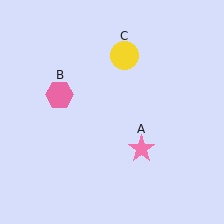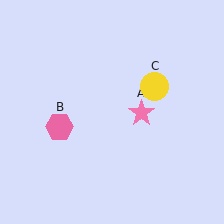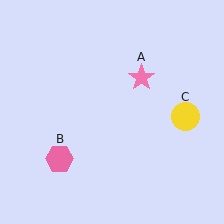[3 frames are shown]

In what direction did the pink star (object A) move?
The pink star (object A) moved up.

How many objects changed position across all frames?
3 objects changed position: pink star (object A), pink hexagon (object B), yellow circle (object C).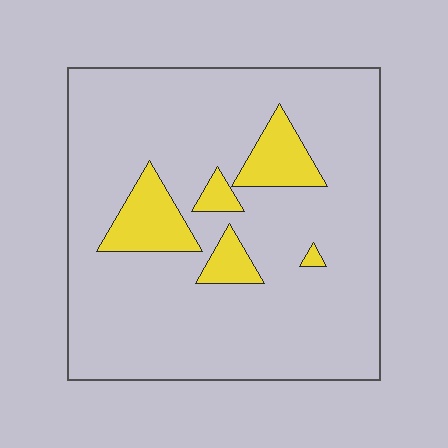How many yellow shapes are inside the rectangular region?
5.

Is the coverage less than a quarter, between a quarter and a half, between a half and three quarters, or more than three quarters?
Less than a quarter.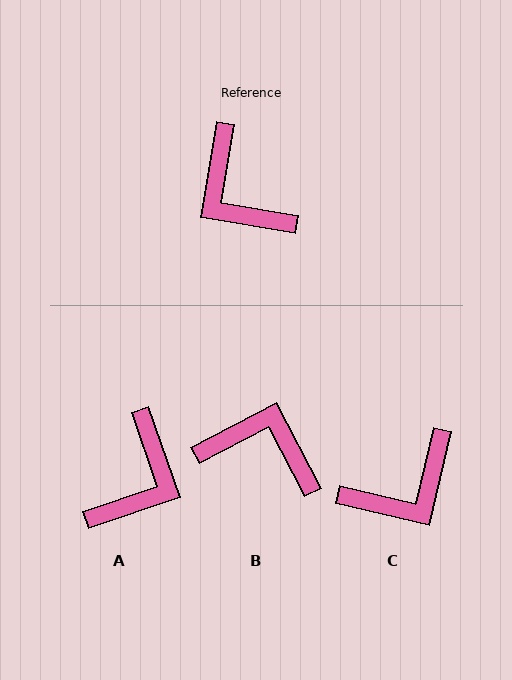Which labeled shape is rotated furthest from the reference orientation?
B, about 143 degrees away.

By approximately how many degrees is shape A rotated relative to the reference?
Approximately 119 degrees counter-clockwise.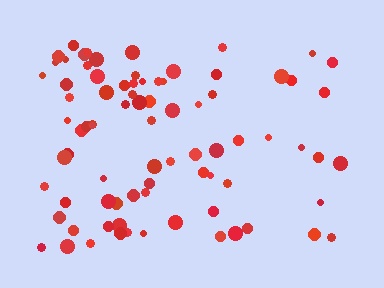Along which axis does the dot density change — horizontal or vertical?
Horizontal.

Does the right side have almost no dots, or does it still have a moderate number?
Still a moderate number, just noticeably fewer than the left.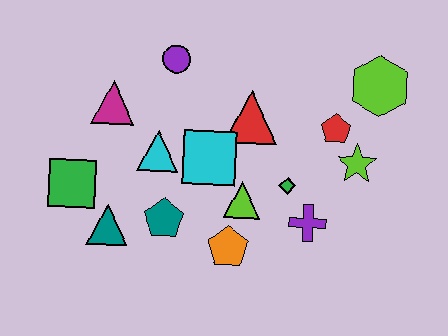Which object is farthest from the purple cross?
The green square is farthest from the purple cross.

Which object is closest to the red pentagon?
The lime star is closest to the red pentagon.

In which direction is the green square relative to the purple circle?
The green square is below the purple circle.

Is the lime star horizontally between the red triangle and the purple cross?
No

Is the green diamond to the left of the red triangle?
No